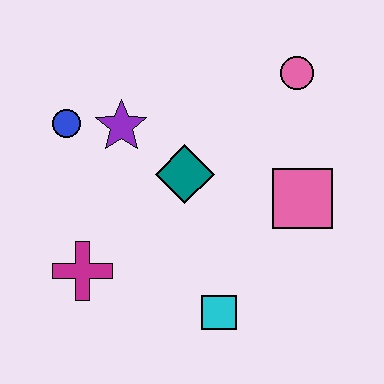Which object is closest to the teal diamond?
The purple star is closest to the teal diamond.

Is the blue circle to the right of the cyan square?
No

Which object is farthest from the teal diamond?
The pink circle is farthest from the teal diamond.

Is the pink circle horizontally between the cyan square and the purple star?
No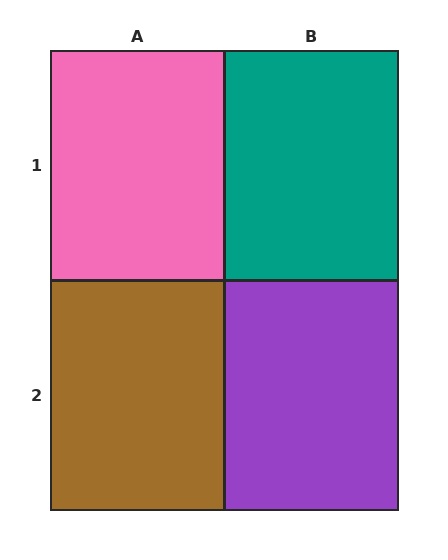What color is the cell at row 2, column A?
Brown.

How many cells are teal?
1 cell is teal.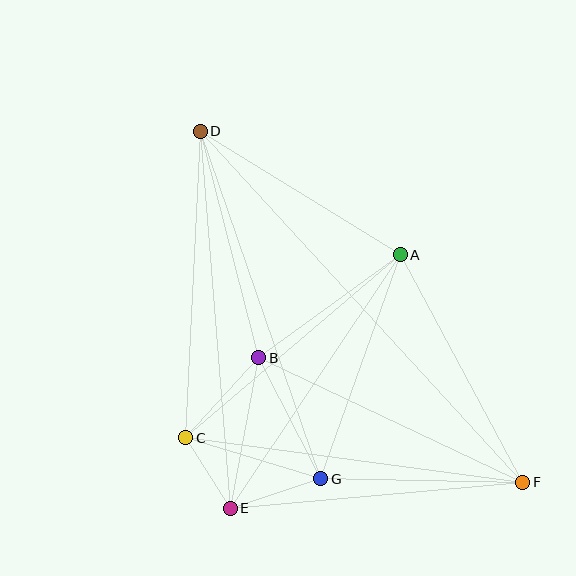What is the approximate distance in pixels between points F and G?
The distance between F and G is approximately 202 pixels.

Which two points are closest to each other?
Points C and E are closest to each other.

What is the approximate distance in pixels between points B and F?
The distance between B and F is approximately 292 pixels.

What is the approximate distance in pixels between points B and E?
The distance between B and E is approximately 153 pixels.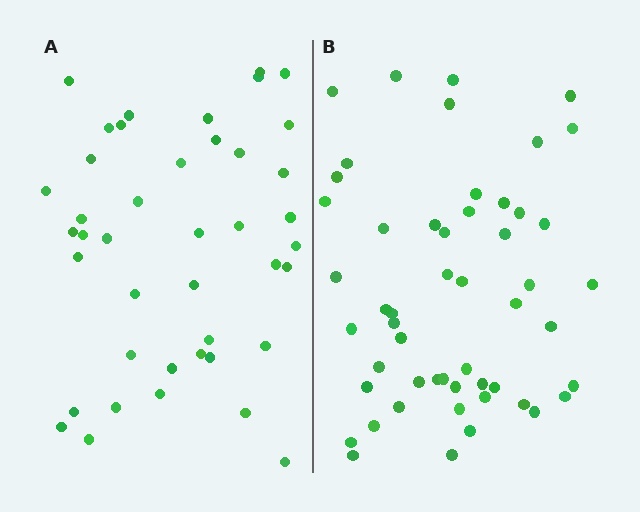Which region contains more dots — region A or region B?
Region B (the right region) has more dots.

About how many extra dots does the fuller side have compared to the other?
Region B has roughly 10 or so more dots than region A.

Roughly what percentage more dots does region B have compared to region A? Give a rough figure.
About 25% more.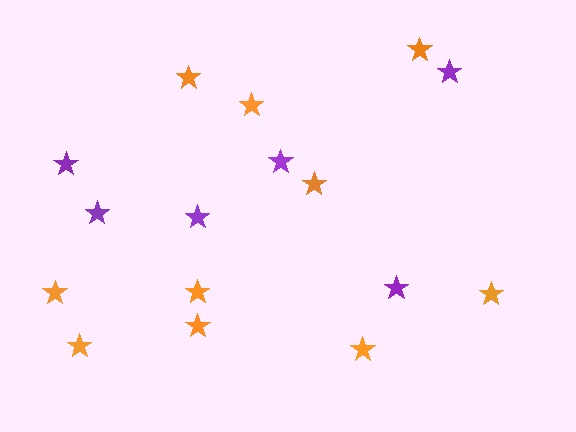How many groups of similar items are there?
There are 2 groups: one group of orange stars (10) and one group of purple stars (6).